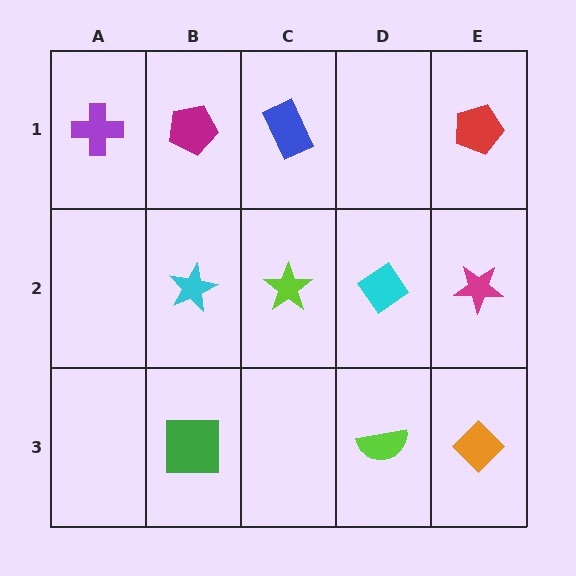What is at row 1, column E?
A red pentagon.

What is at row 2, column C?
A lime star.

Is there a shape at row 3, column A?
No, that cell is empty.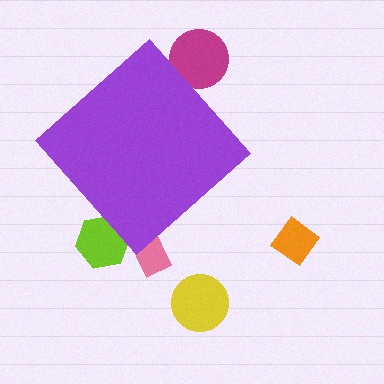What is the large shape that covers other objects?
A purple diamond.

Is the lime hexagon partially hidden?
Yes, the lime hexagon is partially hidden behind the purple diamond.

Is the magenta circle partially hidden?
Yes, the magenta circle is partially hidden behind the purple diamond.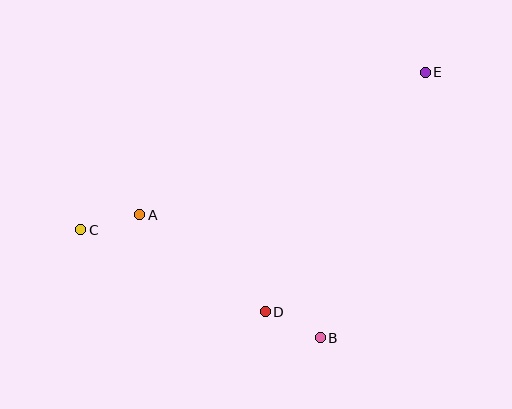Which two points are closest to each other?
Points A and C are closest to each other.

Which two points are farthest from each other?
Points C and E are farthest from each other.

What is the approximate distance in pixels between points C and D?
The distance between C and D is approximately 202 pixels.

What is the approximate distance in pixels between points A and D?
The distance between A and D is approximately 159 pixels.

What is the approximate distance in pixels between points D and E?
The distance between D and E is approximately 288 pixels.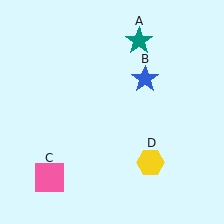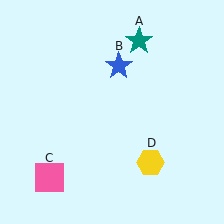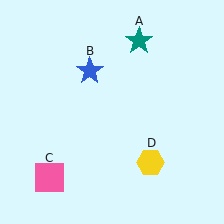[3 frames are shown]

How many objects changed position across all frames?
1 object changed position: blue star (object B).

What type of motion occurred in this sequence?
The blue star (object B) rotated counterclockwise around the center of the scene.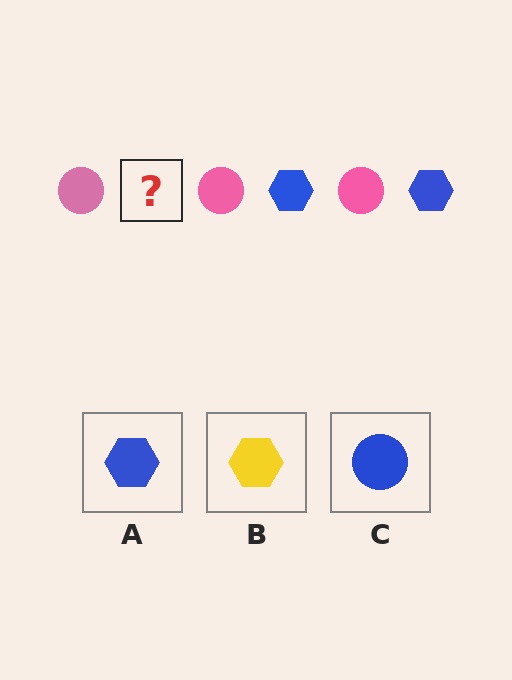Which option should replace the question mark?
Option A.